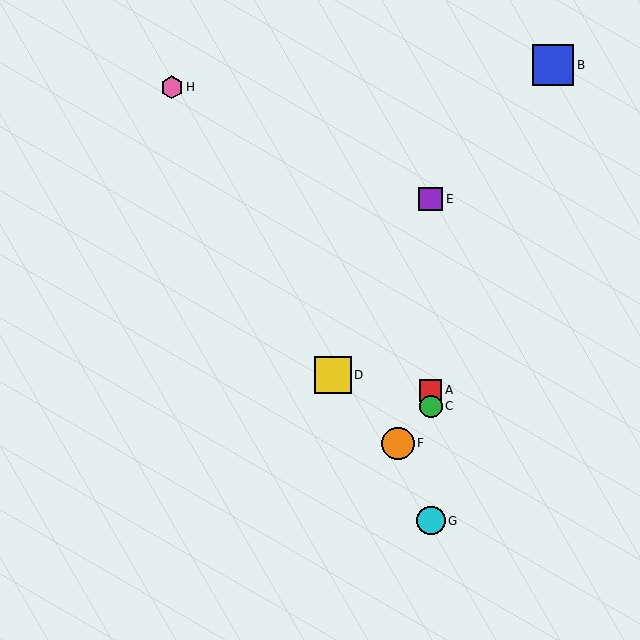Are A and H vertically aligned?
No, A is at x≈431 and H is at x≈172.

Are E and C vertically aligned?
Yes, both are at x≈431.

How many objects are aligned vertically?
4 objects (A, C, E, G) are aligned vertically.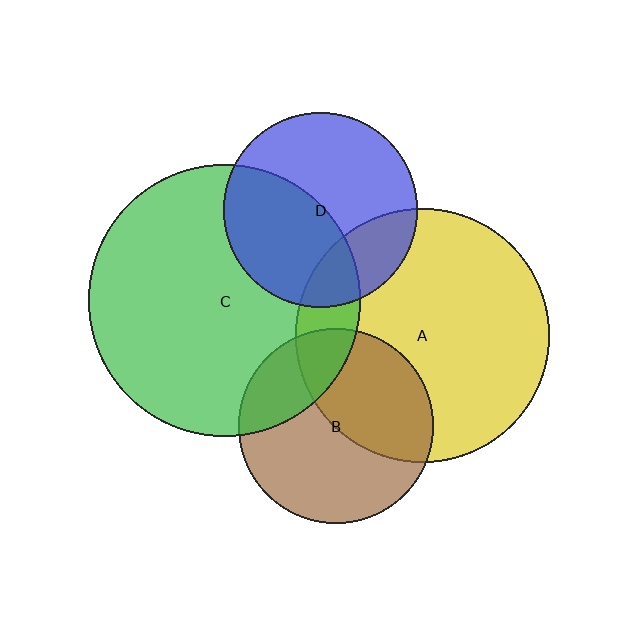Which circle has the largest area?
Circle C (green).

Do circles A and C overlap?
Yes.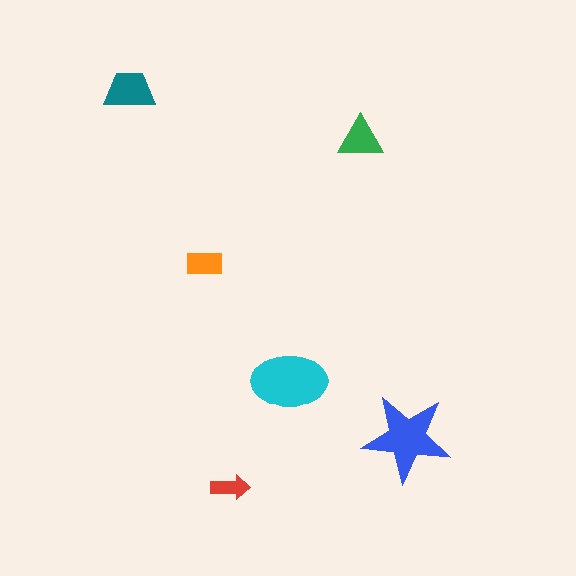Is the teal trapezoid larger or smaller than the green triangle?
Larger.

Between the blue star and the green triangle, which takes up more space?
The blue star.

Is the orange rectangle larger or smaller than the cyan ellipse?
Smaller.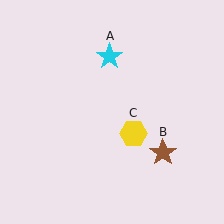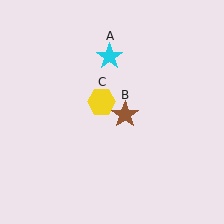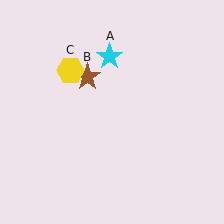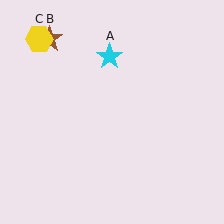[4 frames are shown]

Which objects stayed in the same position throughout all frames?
Cyan star (object A) remained stationary.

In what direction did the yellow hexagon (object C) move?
The yellow hexagon (object C) moved up and to the left.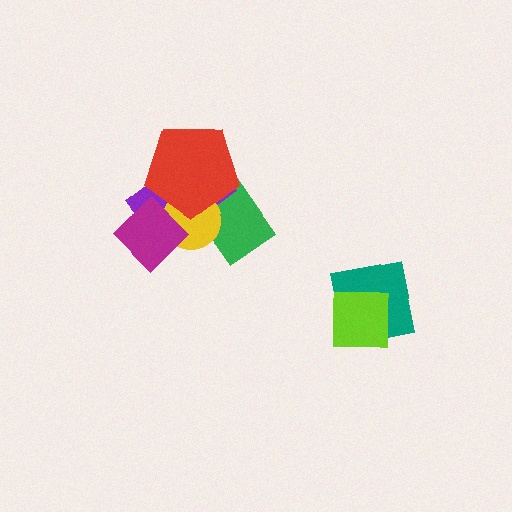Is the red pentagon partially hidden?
Yes, it is partially covered by another shape.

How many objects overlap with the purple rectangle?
4 objects overlap with the purple rectangle.